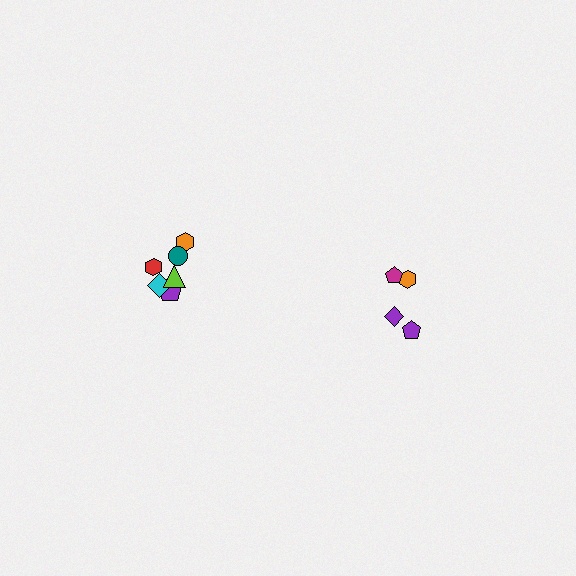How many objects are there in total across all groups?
There are 10 objects.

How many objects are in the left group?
There are 6 objects.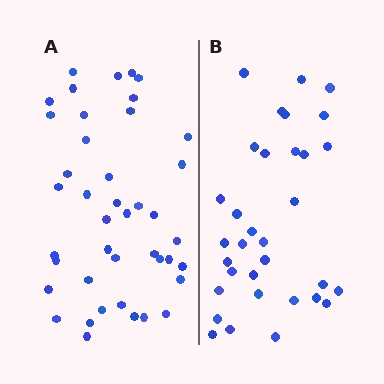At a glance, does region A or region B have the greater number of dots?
Region A (the left region) has more dots.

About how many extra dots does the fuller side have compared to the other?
Region A has roughly 8 or so more dots than region B.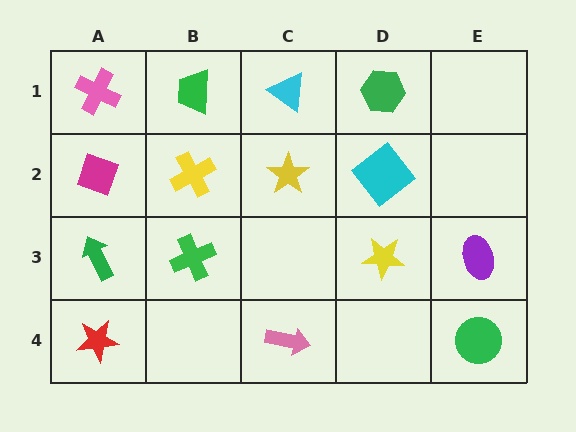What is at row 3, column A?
A green arrow.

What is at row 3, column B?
A green cross.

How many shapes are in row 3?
4 shapes.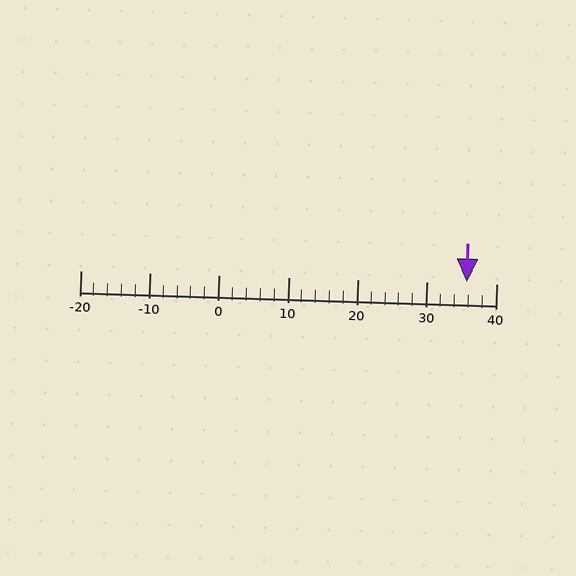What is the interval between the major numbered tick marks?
The major tick marks are spaced 10 units apart.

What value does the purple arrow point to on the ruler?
The purple arrow points to approximately 36.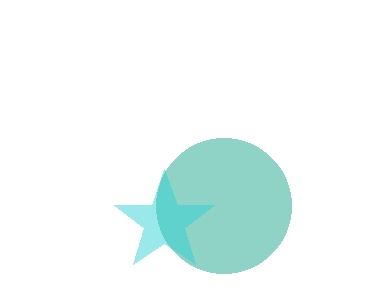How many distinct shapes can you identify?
There are 2 distinct shapes: a teal circle, a cyan star.